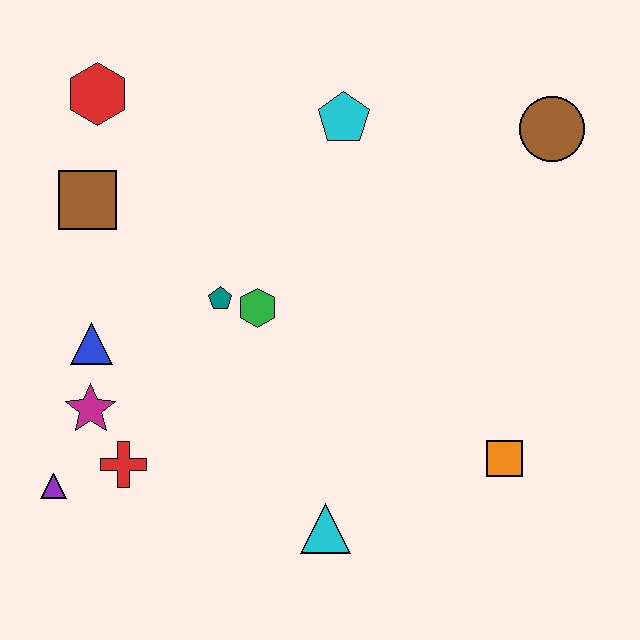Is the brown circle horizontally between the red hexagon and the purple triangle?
No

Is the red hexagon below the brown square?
No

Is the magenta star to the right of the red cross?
No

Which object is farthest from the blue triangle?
The brown circle is farthest from the blue triangle.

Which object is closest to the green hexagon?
The teal pentagon is closest to the green hexagon.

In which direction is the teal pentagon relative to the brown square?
The teal pentagon is to the right of the brown square.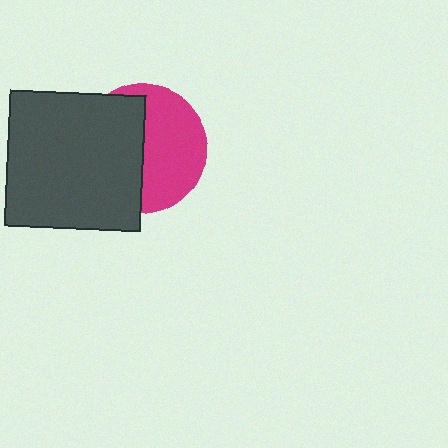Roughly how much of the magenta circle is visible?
About half of it is visible (roughly 50%).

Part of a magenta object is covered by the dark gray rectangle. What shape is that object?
It is a circle.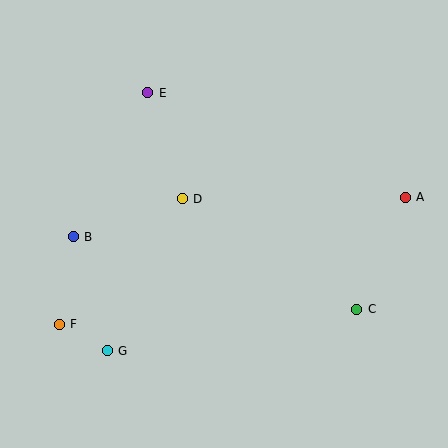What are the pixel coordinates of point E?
Point E is at (148, 93).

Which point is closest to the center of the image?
Point D at (182, 199) is closest to the center.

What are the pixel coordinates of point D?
Point D is at (182, 199).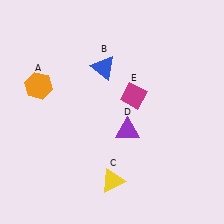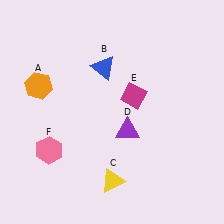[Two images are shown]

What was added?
A pink hexagon (F) was added in Image 2.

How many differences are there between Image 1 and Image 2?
There is 1 difference between the two images.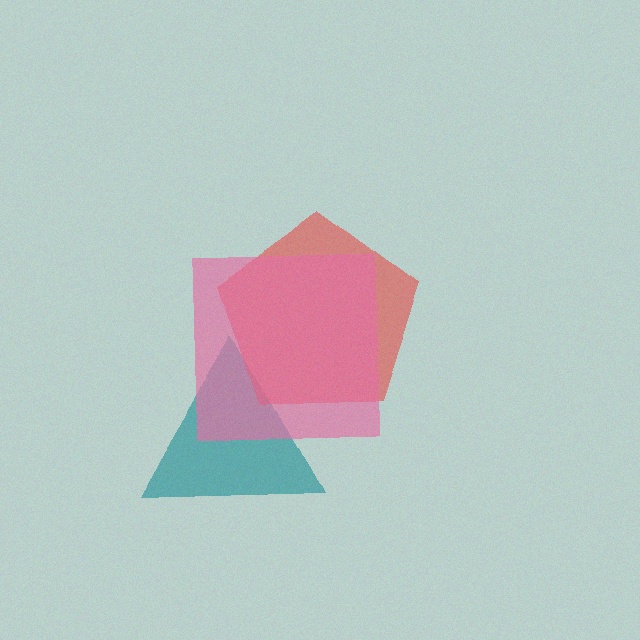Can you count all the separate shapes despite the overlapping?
Yes, there are 3 separate shapes.